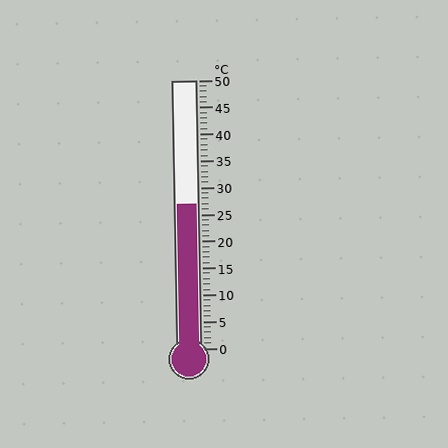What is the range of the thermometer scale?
The thermometer scale ranges from 0°C to 50°C.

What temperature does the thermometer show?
The thermometer shows approximately 27°C.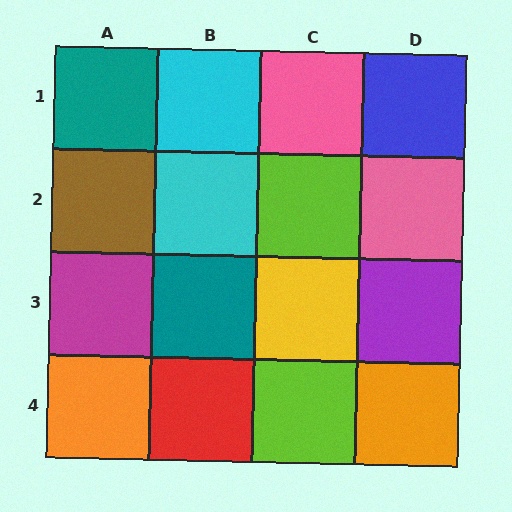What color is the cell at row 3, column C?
Yellow.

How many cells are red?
1 cell is red.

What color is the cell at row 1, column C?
Pink.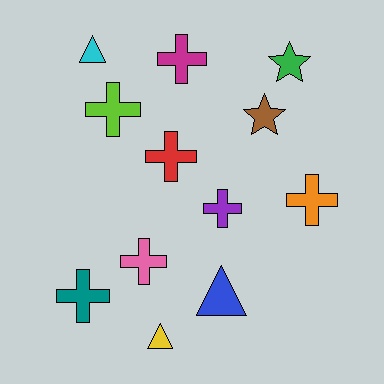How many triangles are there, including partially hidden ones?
There are 3 triangles.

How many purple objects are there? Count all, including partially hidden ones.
There is 1 purple object.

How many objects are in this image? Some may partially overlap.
There are 12 objects.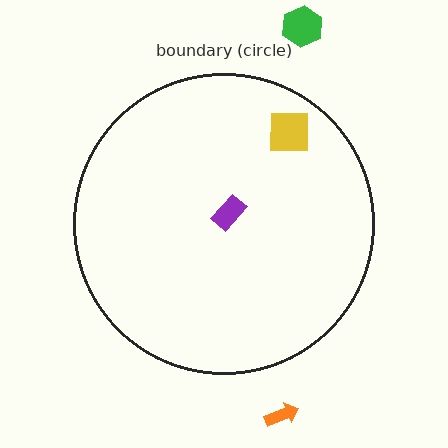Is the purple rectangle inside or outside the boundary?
Inside.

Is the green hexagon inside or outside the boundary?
Outside.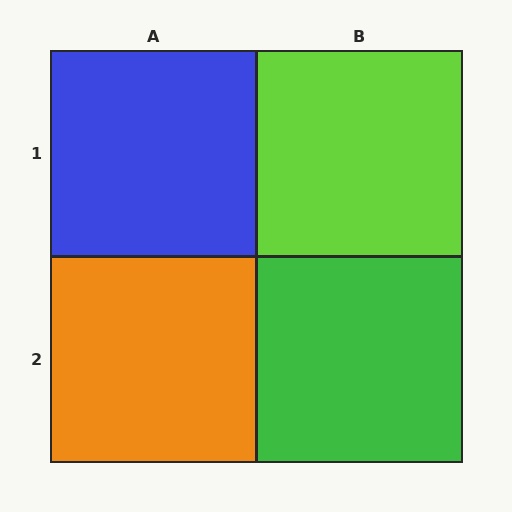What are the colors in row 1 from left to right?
Blue, lime.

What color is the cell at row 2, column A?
Orange.